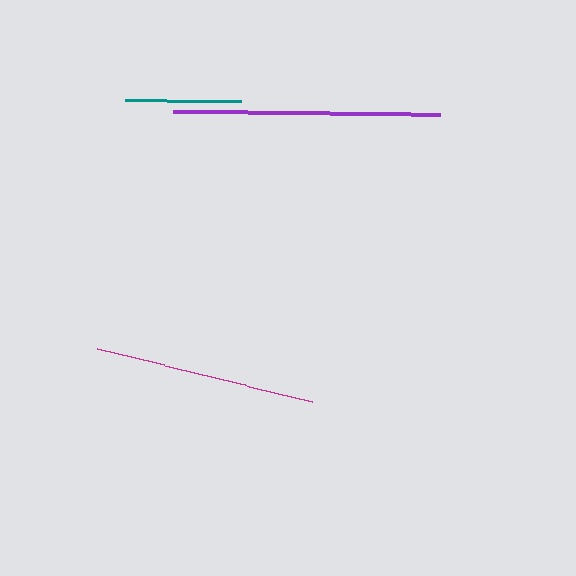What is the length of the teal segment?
The teal segment is approximately 116 pixels long.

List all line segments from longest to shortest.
From longest to shortest: purple, magenta, teal.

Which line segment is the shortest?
The teal line is the shortest at approximately 116 pixels.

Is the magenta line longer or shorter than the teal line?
The magenta line is longer than the teal line.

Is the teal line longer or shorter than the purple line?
The purple line is longer than the teal line.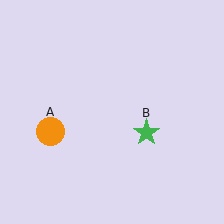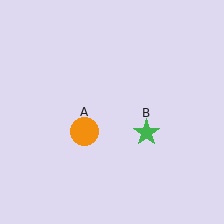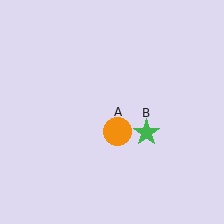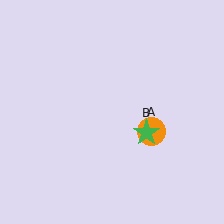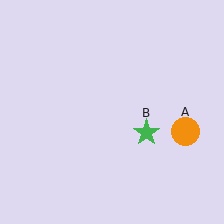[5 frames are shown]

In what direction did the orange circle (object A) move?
The orange circle (object A) moved right.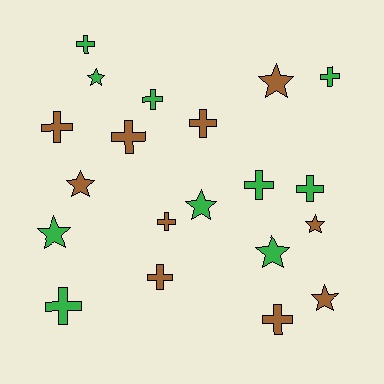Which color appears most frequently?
Green, with 10 objects.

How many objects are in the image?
There are 20 objects.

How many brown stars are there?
There are 4 brown stars.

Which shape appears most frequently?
Cross, with 12 objects.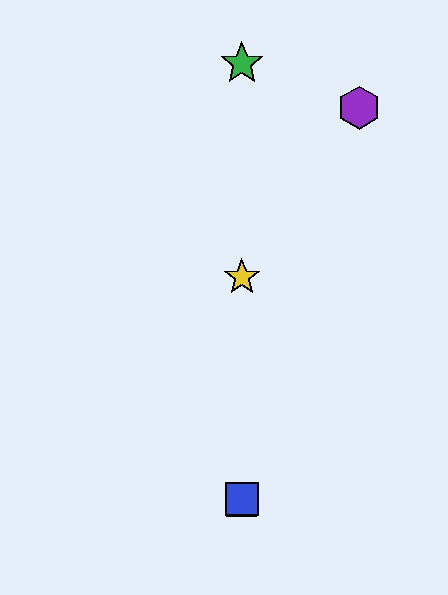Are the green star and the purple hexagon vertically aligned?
No, the green star is at x≈242 and the purple hexagon is at x≈359.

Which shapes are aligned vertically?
The red square, the blue square, the green star, the yellow star are aligned vertically.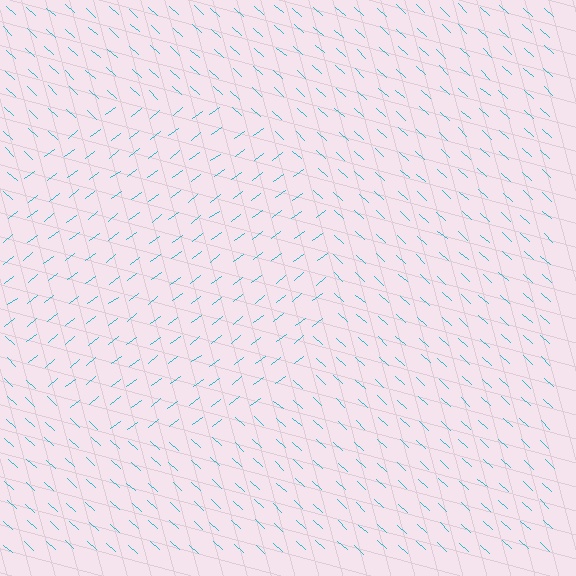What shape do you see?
I see a circle.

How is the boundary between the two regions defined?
The boundary is defined purely by a change in line orientation (approximately 80 degrees difference). All lines are the same color and thickness.